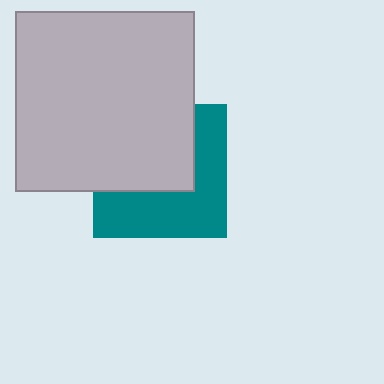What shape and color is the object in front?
The object in front is a light gray rectangle.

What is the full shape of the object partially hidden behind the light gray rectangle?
The partially hidden object is a teal square.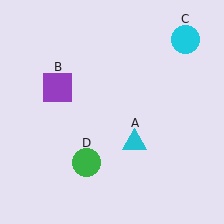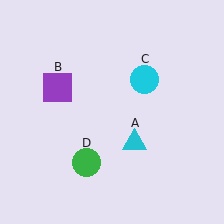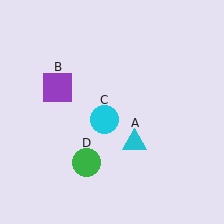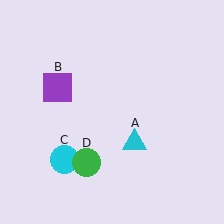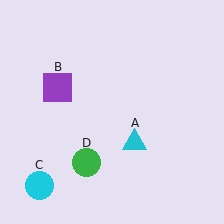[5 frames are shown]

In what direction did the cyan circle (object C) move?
The cyan circle (object C) moved down and to the left.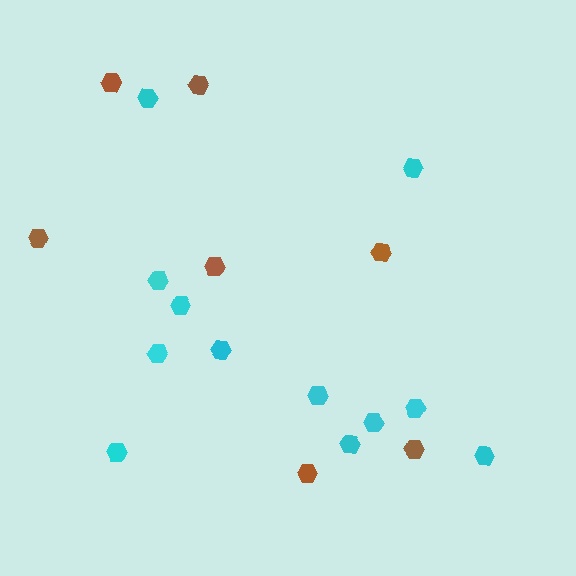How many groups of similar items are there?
There are 2 groups: one group of brown hexagons (7) and one group of cyan hexagons (12).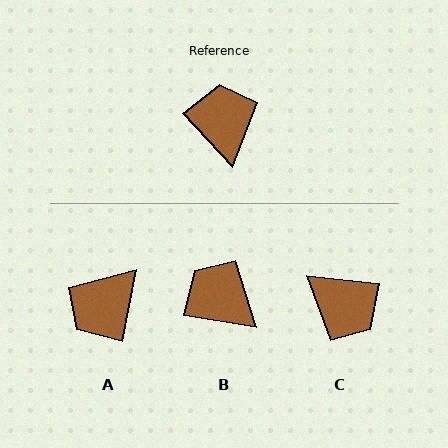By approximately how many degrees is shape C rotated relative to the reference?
Approximately 139 degrees clockwise.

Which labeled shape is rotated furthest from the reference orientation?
C, about 139 degrees away.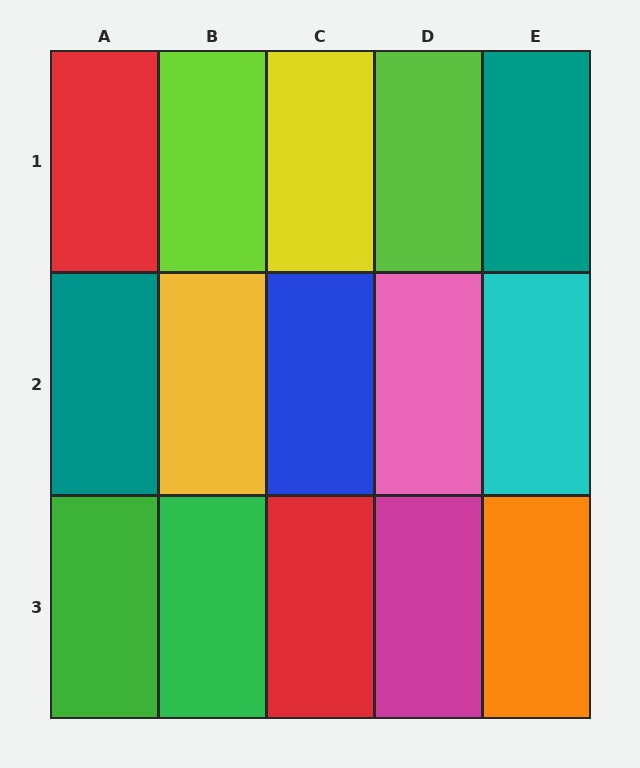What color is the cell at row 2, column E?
Cyan.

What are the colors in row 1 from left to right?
Red, lime, yellow, lime, teal.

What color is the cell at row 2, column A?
Teal.